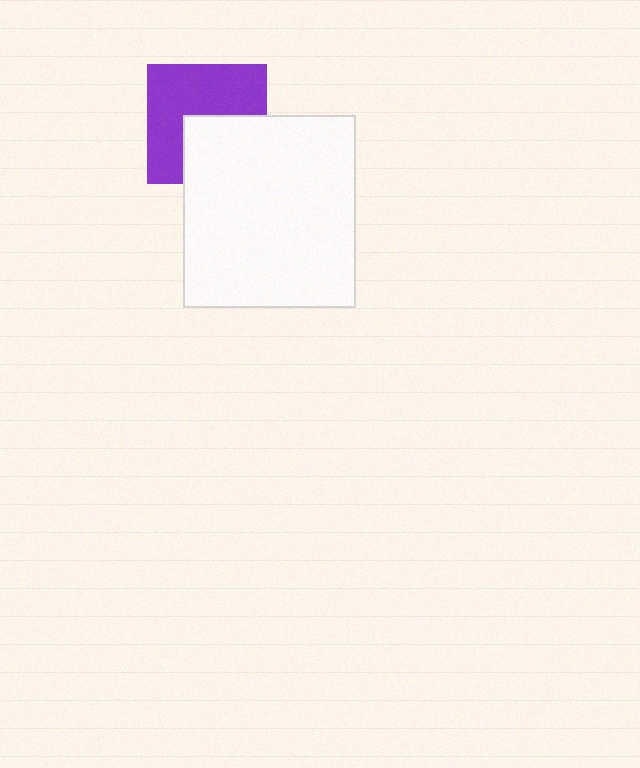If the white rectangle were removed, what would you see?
You would see the complete purple square.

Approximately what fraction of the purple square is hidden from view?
Roughly 40% of the purple square is hidden behind the white rectangle.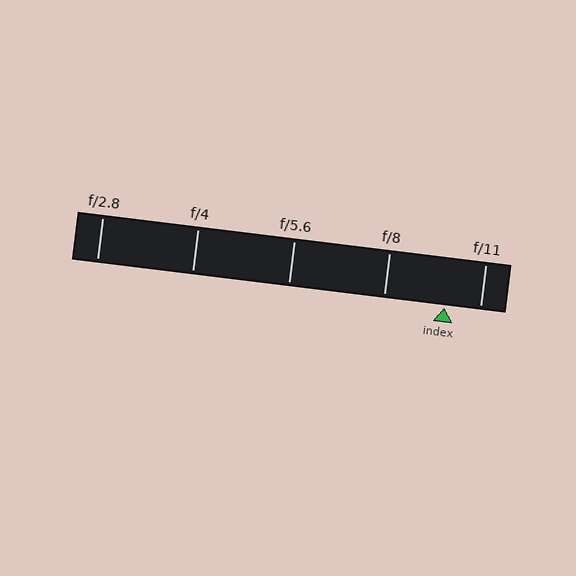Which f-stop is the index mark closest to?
The index mark is closest to f/11.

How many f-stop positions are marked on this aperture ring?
There are 5 f-stop positions marked.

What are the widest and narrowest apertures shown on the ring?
The widest aperture shown is f/2.8 and the narrowest is f/11.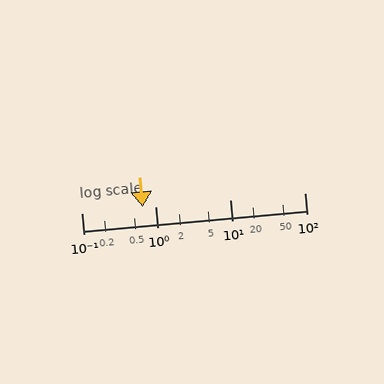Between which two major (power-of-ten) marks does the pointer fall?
The pointer is between 0.1 and 1.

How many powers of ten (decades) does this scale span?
The scale spans 3 decades, from 0.1 to 100.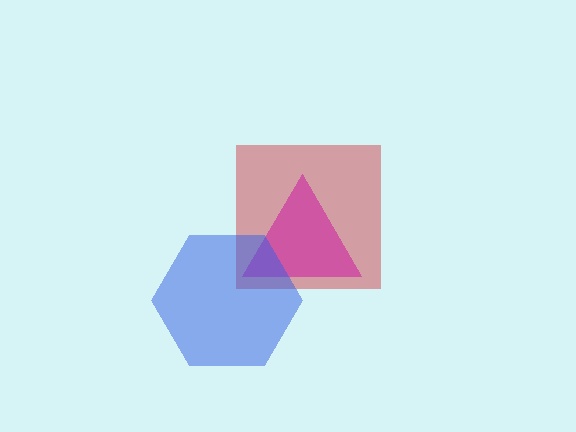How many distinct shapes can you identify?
There are 3 distinct shapes: a red square, a magenta triangle, a blue hexagon.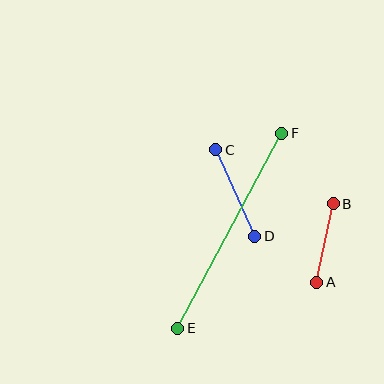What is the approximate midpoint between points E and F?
The midpoint is at approximately (230, 231) pixels.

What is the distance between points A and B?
The distance is approximately 80 pixels.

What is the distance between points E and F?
The distance is approximately 221 pixels.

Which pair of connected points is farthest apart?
Points E and F are farthest apart.